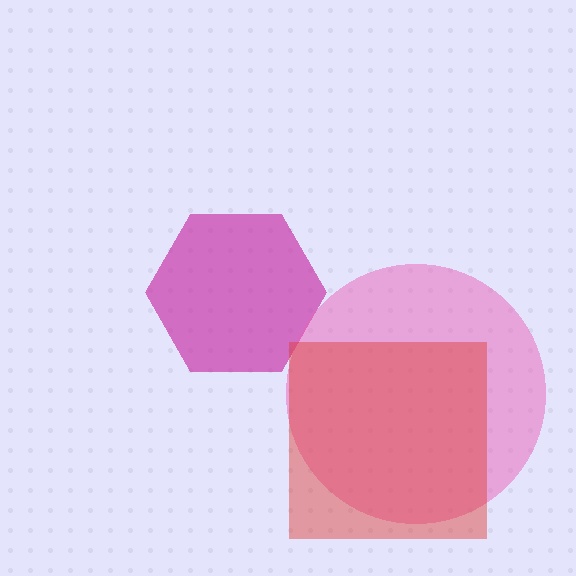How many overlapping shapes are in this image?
There are 3 overlapping shapes in the image.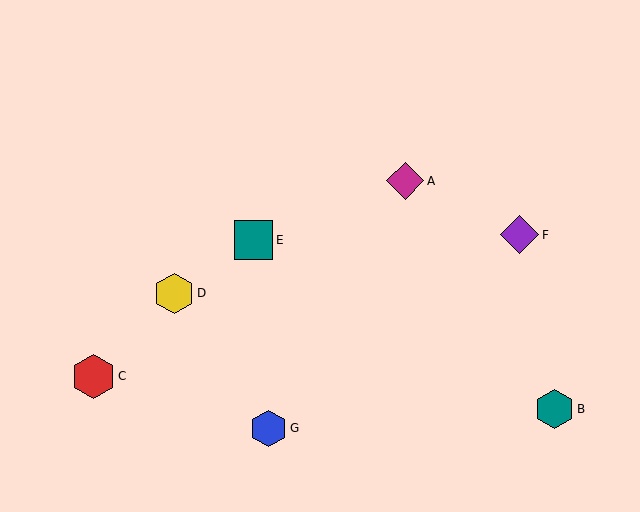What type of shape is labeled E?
Shape E is a teal square.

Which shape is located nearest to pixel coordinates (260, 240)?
The teal square (labeled E) at (254, 240) is nearest to that location.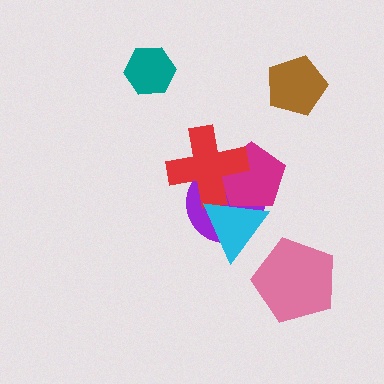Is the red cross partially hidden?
Yes, it is partially covered by another shape.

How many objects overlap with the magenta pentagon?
3 objects overlap with the magenta pentagon.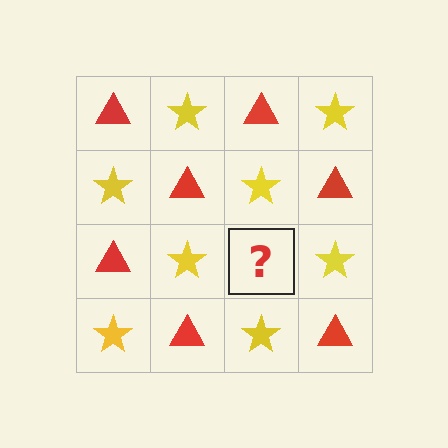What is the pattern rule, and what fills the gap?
The rule is that it alternates red triangle and yellow star in a checkerboard pattern. The gap should be filled with a red triangle.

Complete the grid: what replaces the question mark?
The question mark should be replaced with a red triangle.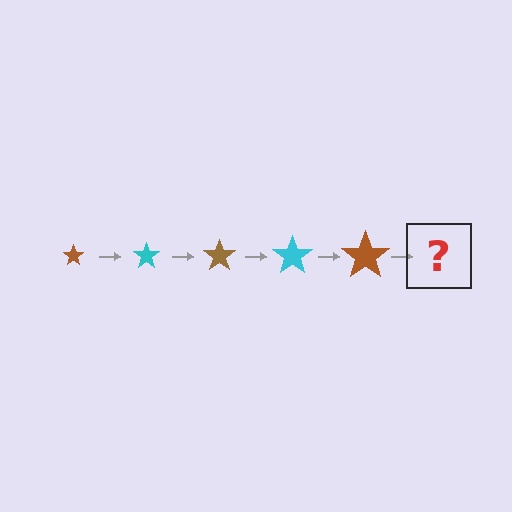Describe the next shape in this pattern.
It should be a cyan star, larger than the previous one.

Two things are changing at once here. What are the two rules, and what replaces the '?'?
The two rules are that the star grows larger each step and the color cycles through brown and cyan. The '?' should be a cyan star, larger than the previous one.